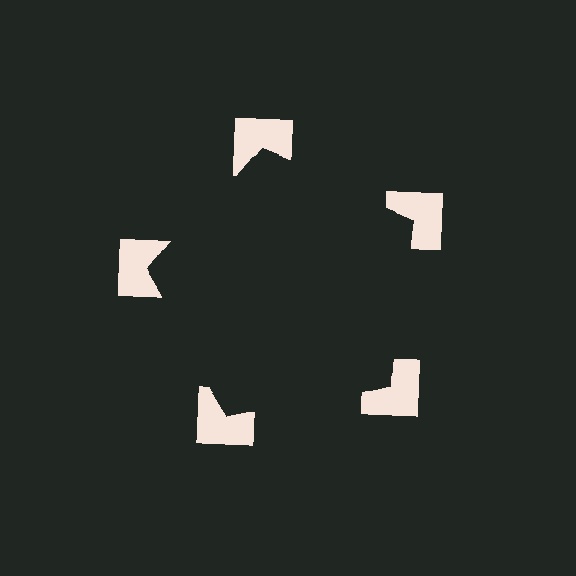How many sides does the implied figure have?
5 sides.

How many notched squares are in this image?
There are 5 — one at each vertex of the illusory pentagon.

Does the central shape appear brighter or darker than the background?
It typically appears slightly darker than the background, even though no actual brightness change is drawn.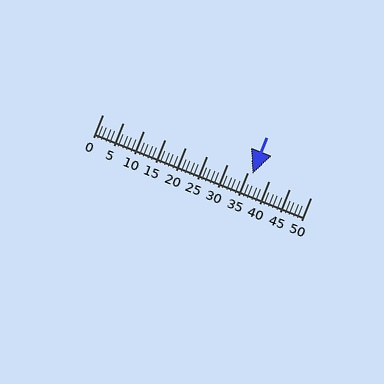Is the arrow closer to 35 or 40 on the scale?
The arrow is closer to 35.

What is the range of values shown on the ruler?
The ruler shows values from 0 to 50.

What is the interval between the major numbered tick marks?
The major tick marks are spaced 5 units apart.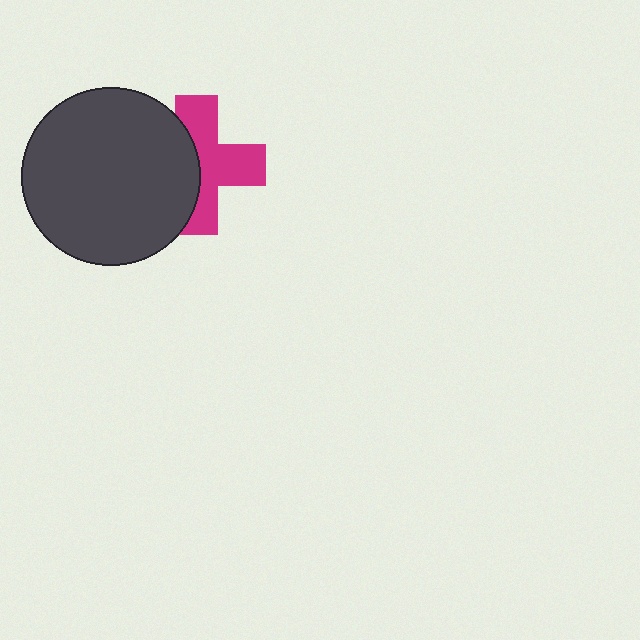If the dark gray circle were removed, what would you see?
You would see the complete magenta cross.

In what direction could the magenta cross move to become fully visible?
The magenta cross could move right. That would shift it out from behind the dark gray circle entirely.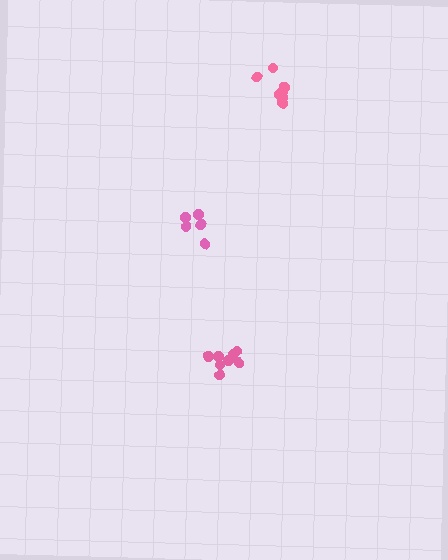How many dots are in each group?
Group 1: 7 dots, Group 2: 8 dots, Group 3: 5 dots (20 total).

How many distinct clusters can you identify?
There are 3 distinct clusters.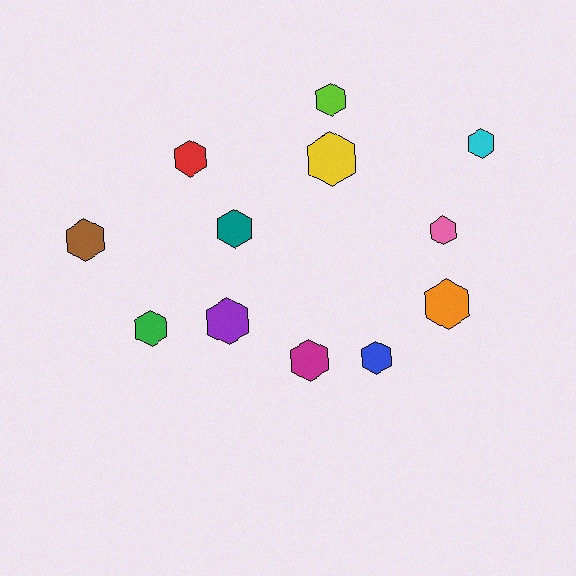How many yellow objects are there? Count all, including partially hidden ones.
There is 1 yellow object.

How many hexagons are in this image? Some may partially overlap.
There are 12 hexagons.